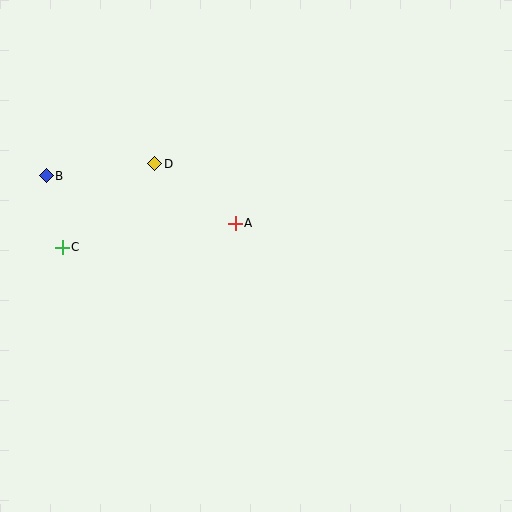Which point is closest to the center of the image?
Point A at (235, 223) is closest to the center.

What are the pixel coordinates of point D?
Point D is at (155, 164).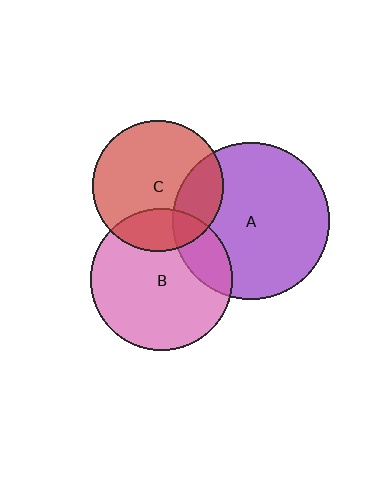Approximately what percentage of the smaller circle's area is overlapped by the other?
Approximately 20%.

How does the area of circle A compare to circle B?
Approximately 1.2 times.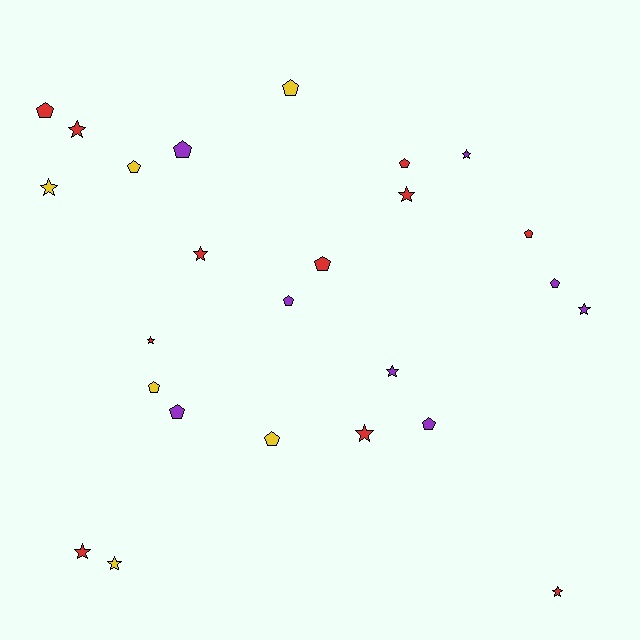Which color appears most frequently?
Red, with 11 objects.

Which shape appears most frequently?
Pentagon, with 13 objects.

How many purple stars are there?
There are 3 purple stars.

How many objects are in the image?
There are 25 objects.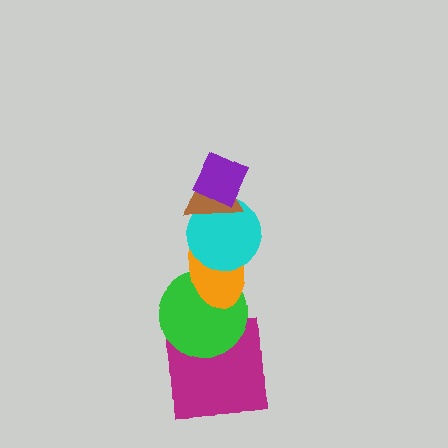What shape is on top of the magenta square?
The green circle is on top of the magenta square.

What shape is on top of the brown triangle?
The purple diamond is on top of the brown triangle.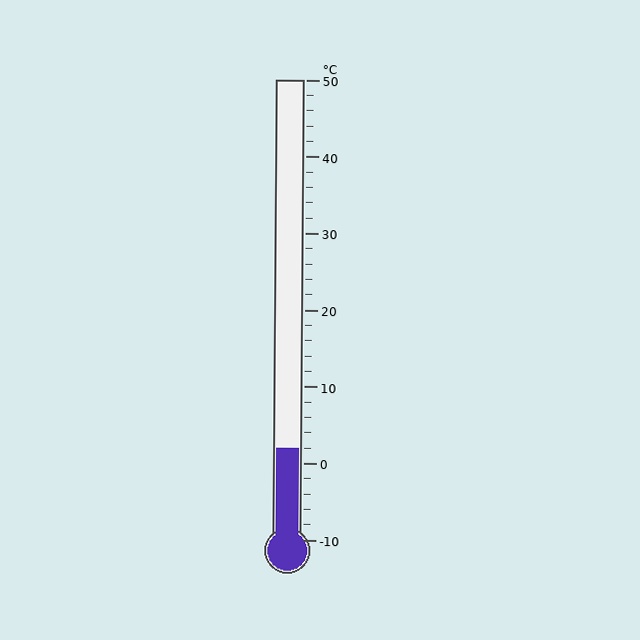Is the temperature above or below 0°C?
The temperature is above 0°C.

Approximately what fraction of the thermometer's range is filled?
The thermometer is filled to approximately 20% of its range.